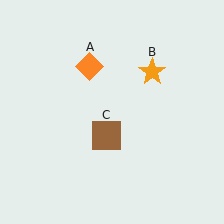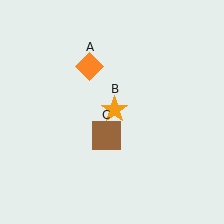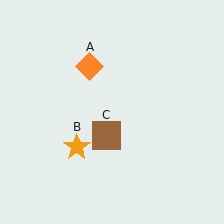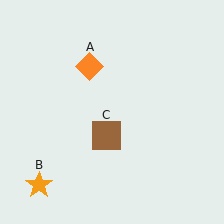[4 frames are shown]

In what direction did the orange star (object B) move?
The orange star (object B) moved down and to the left.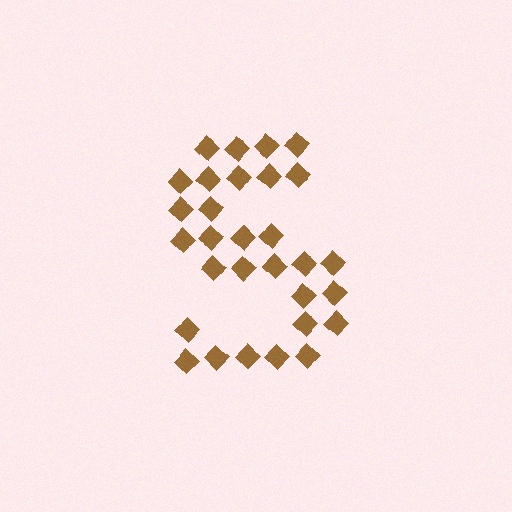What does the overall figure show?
The overall figure shows the letter S.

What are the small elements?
The small elements are diamonds.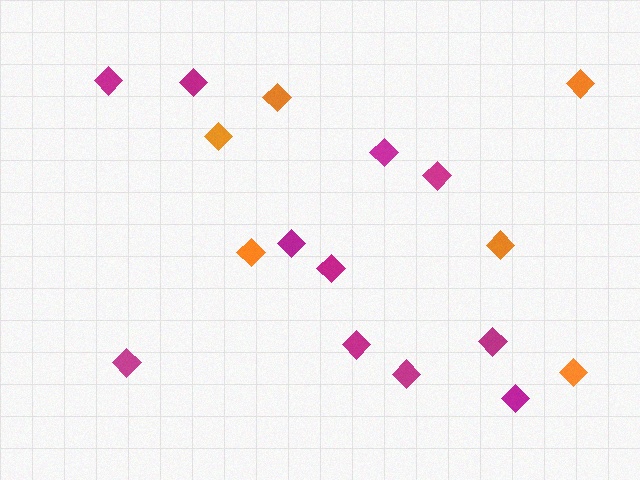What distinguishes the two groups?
There are 2 groups: one group of magenta diamonds (11) and one group of orange diamonds (6).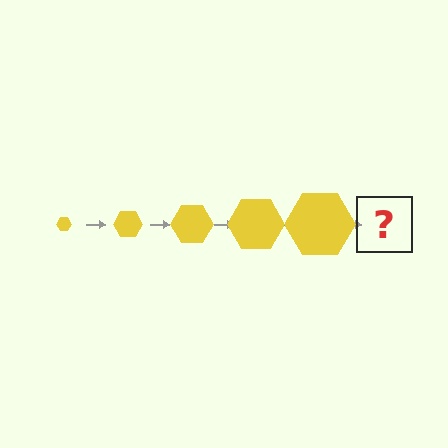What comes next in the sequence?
The next element should be a yellow hexagon, larger than the previous one.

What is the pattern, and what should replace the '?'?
The pattern is that the hexagon gets progressively larger each step. The '?' should be a yellow hexagon, larger than the previous one.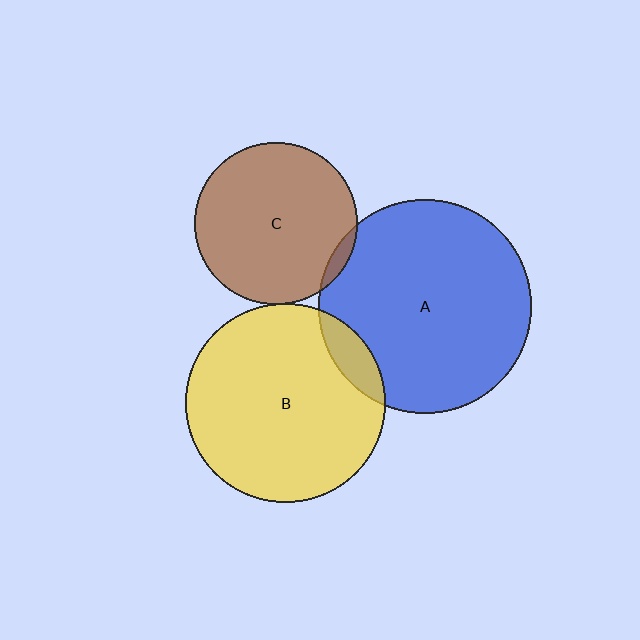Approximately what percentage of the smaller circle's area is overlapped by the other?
Approximately 5%.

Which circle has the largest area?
Circle A (blue).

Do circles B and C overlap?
Yes.